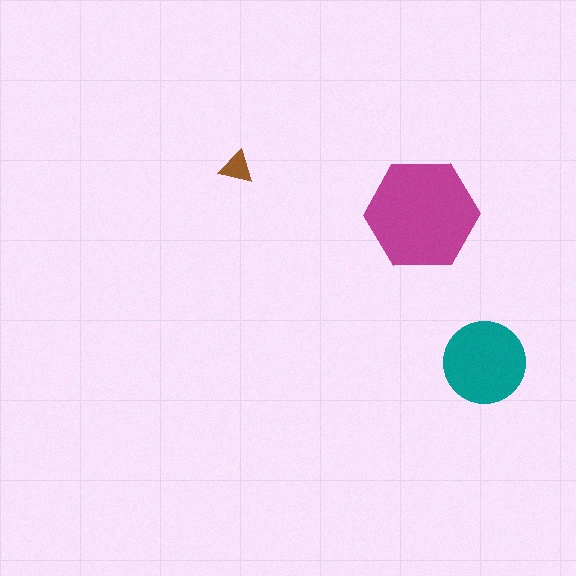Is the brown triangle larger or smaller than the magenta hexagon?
Smaller.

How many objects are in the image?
There are 3 objects in the image.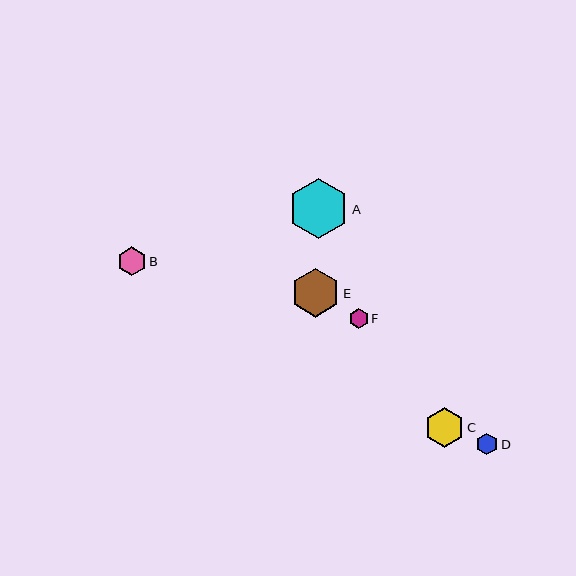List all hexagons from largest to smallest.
From largest to smallest: A, E, C, B, D, F.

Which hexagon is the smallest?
Hexagon F is the smallest with a size of approximately 20 pixels.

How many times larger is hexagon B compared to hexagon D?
Hexagon B is approximately 1.3 times the size of hexagon D.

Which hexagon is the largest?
Hexagon A is the largest with a size of approximately 60 pixels.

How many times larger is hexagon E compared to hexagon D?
Hexagon E is approximately 2.3 times the size of hexagon D.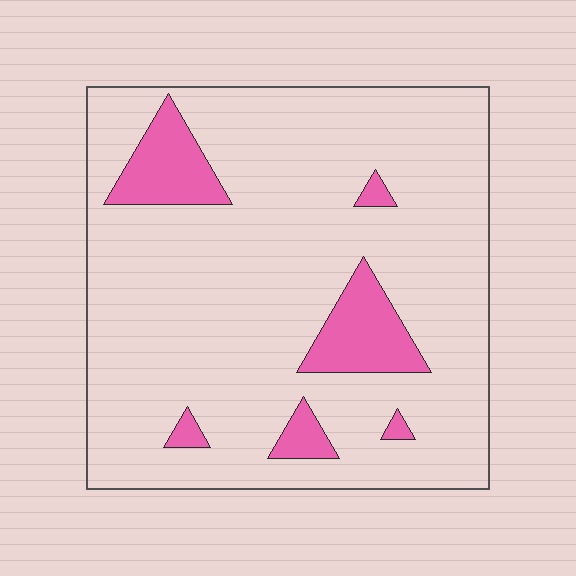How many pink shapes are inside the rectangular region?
6.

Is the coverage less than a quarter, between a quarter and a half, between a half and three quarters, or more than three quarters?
Less than a quarter.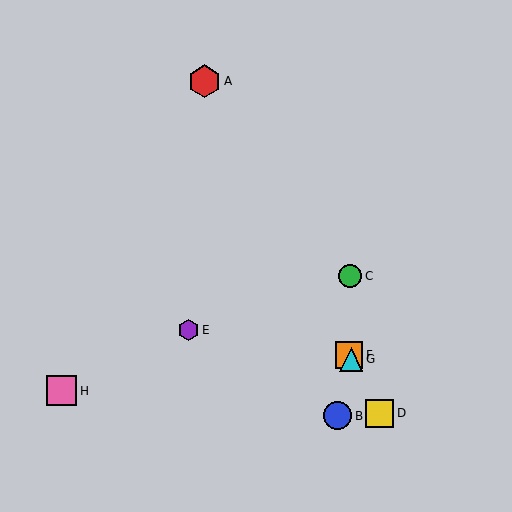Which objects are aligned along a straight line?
Objects A, D, F, G are aligned along a straight line.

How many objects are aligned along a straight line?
4 objects (A, D, F, G) are aligned along a straight line.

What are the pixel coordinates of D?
Object D is at (380, 413).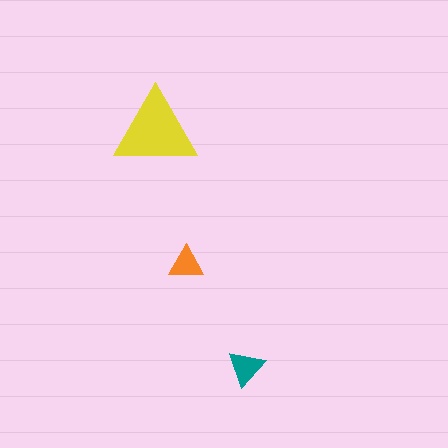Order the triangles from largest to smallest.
the yellow one, the teal one, the orange one.